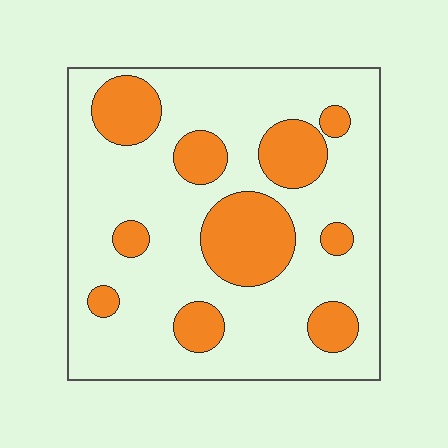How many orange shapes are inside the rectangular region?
10.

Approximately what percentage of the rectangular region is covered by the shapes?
Approximately 25%.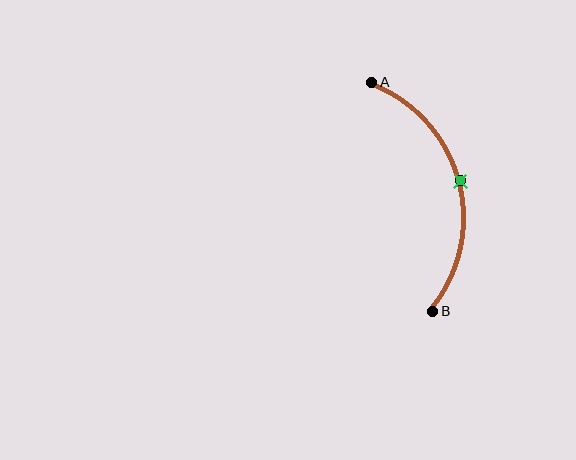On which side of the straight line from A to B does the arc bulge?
The arc bulges to the right of the straight line connecting A and B.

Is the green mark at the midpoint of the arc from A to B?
Yes. The green mark lies on the arc at equal arc-length from both A and B — it is the arc midpoint.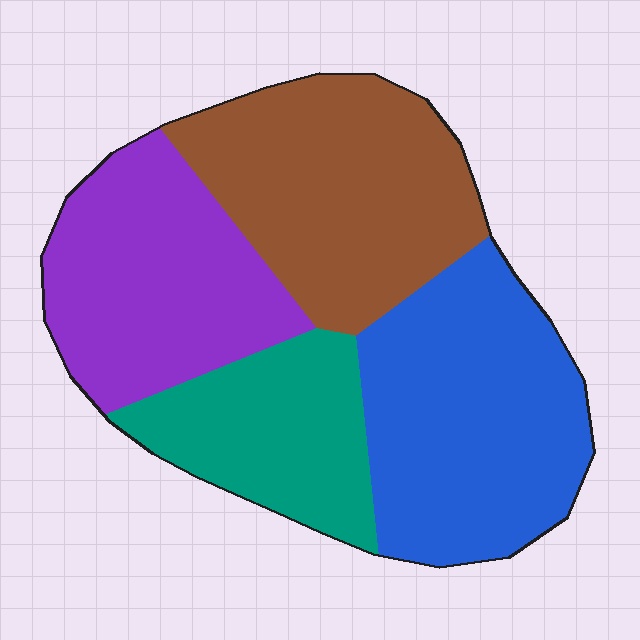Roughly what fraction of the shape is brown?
Brown takes up about one quarter (1/4) of the shape.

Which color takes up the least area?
Teal, at roughly 20%.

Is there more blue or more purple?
Blue.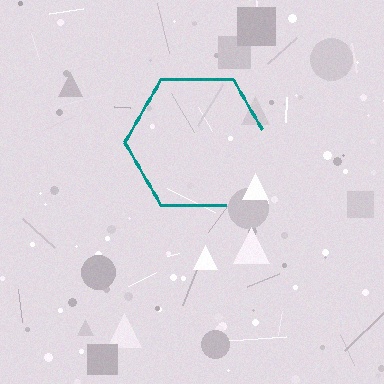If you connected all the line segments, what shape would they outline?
They would outline a hexagon.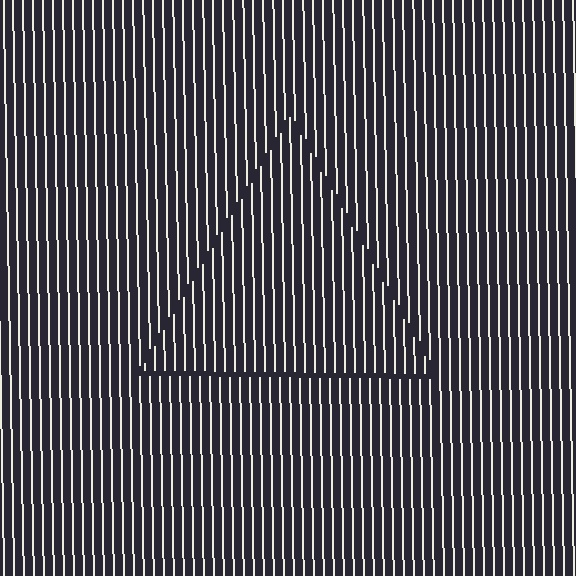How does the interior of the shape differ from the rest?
The interior of the shape contains the same grating, shifted by half a period — the contour is defined by the phase discontinuity where line-ends from the inner and outer gratings abut.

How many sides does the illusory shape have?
3 sides — the line-ends trace a triangle.